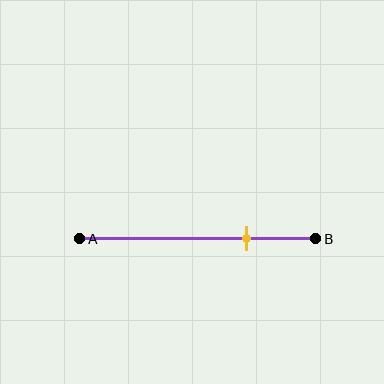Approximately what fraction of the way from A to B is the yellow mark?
The yellow mark is approximately 70% of the way from A to B.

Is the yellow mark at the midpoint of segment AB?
No, the mark is at about 70% from A, not at the 50% midpoint.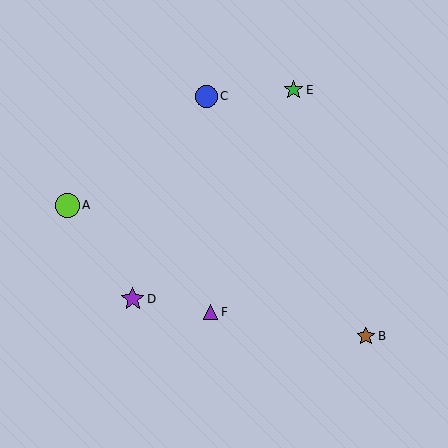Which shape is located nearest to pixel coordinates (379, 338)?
The brown star (labeled B) at (366, 336) is nearest to that location.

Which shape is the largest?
The lime circle (labeled A) is the largest.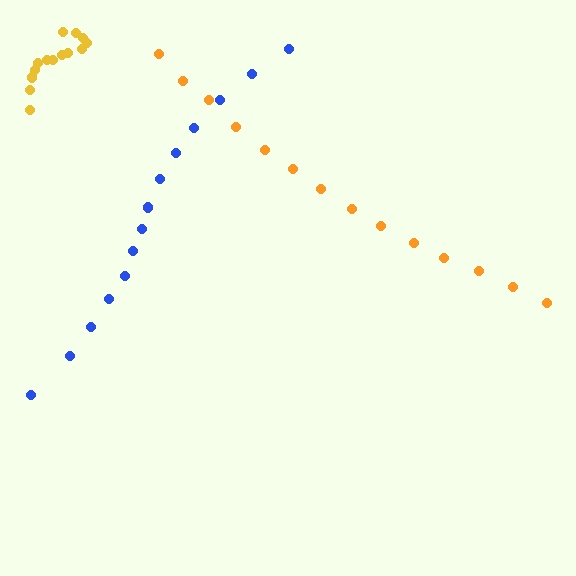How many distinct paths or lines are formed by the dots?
There are 3 distinct paths.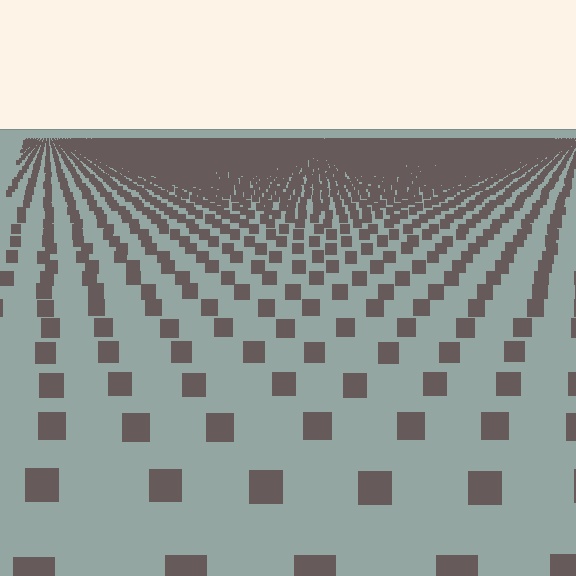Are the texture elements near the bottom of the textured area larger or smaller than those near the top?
Larger. Near the bottom, elements are closer to the viewer and appear at a bigger on-screen size.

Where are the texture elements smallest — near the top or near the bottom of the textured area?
Near the top.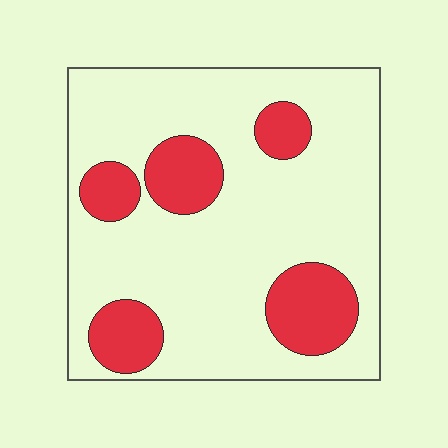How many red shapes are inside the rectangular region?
5.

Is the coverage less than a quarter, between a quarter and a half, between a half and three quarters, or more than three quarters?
Less than a quarter.